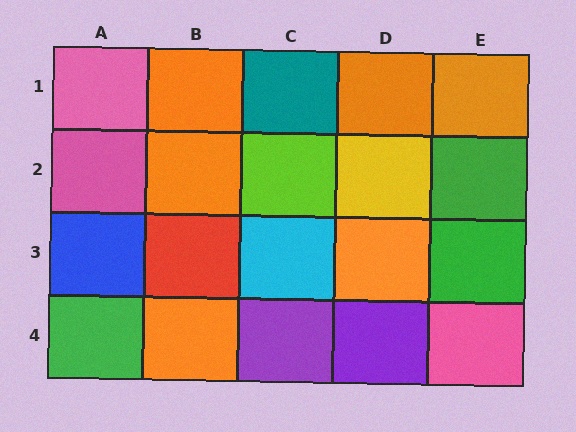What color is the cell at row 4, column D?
Purple.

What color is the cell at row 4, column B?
Orange.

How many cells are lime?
1 cell is lime.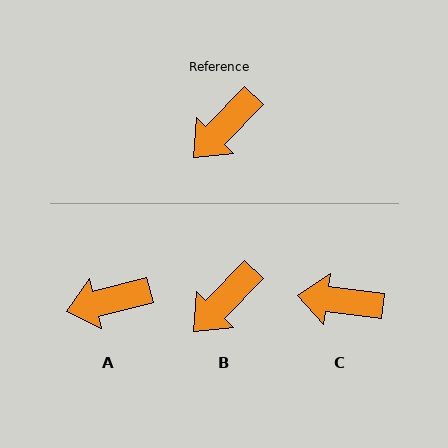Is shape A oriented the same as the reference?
No, it is off by about 32 degrees.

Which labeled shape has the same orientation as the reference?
B.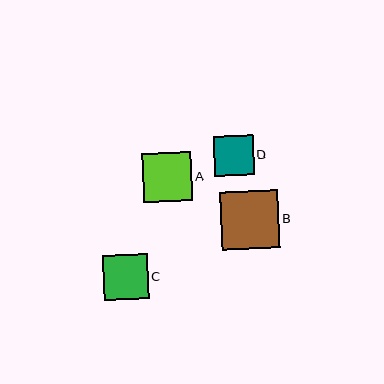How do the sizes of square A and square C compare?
Square A and square C are approximately the same size.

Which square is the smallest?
Square D is the smallest with a size of approximately 40 pixels.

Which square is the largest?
Square B is the largest with a size of approximately 58 pixels.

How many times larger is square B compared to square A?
Square B is approximately 1.2 times the size of square A.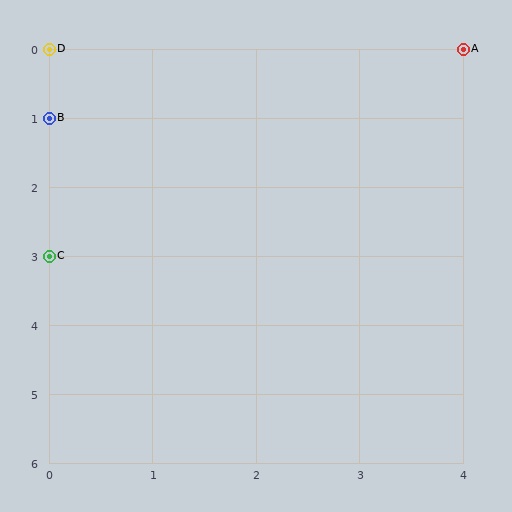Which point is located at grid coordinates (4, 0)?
Point A is at (4, 0).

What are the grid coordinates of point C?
Point C is at grid coordinates (0, 3).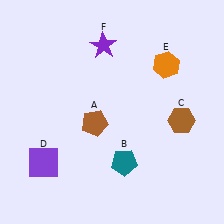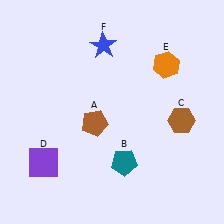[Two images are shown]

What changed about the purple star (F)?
In Image 1, F is purple. In Image 2, it changed to blue.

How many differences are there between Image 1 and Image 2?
There is 1 difference between the two images.